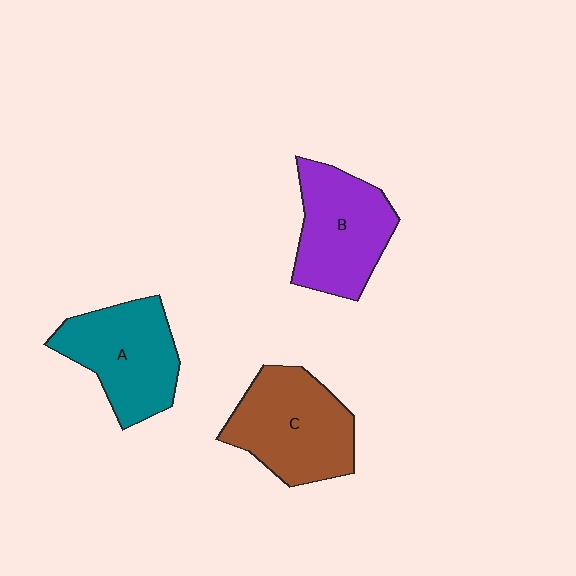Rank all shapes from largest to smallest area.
From largest to smallest: C (brown), A (teal), B (purple).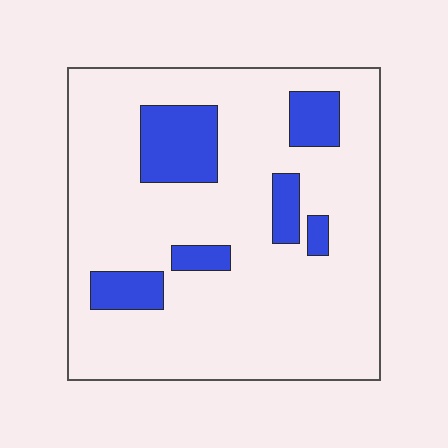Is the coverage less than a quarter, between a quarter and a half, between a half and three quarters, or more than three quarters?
Less than a quarter.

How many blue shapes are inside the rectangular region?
6.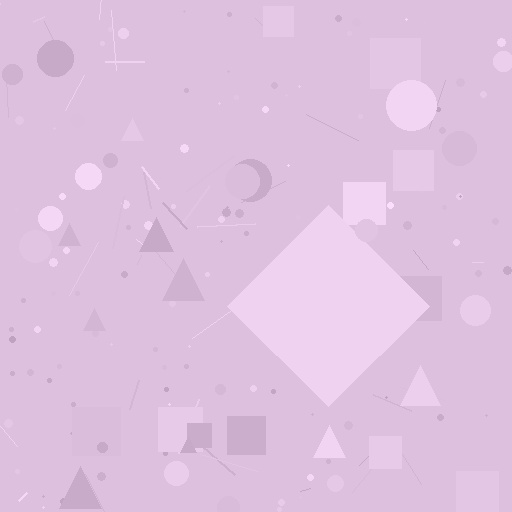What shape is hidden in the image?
A diamond is hidden in the image.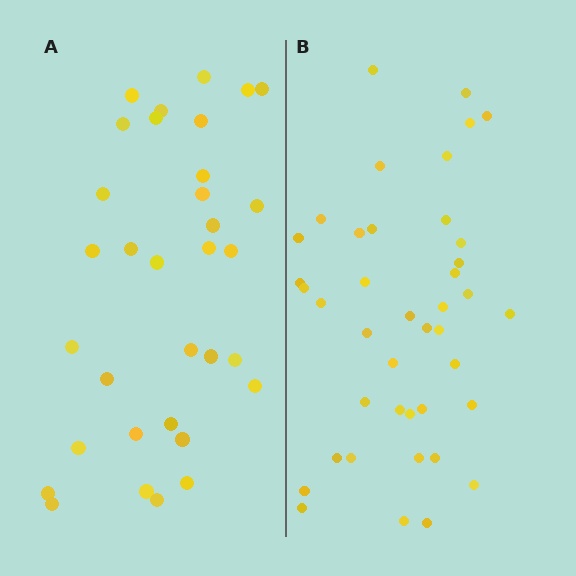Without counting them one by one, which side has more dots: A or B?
Region B (the right region) has more dots.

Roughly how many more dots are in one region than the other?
Region B has roughly 8 or so more dots than region A.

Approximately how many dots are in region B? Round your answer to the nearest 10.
About 40 dots. (The exact count is 41, which rounds to 40.)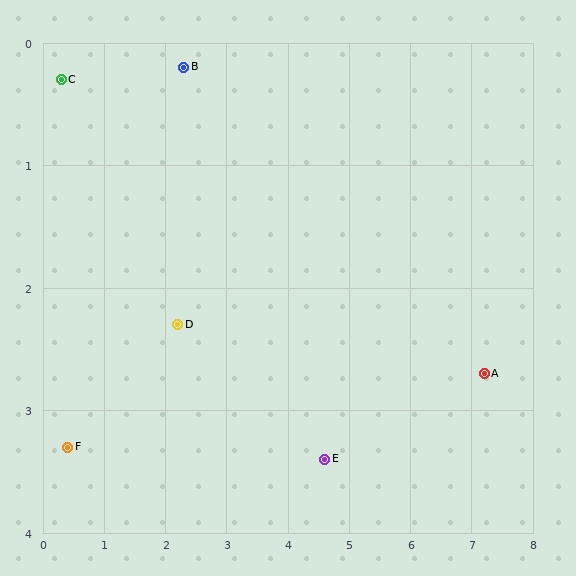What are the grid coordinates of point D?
Point D is at approximately (2.2, 2.3).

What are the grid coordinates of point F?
Point F is at approximately (0.4, 3.3).